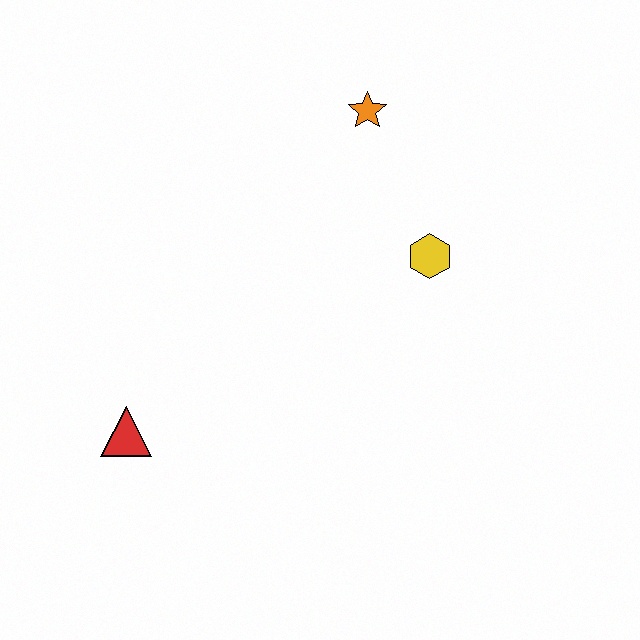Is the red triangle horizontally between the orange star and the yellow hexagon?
No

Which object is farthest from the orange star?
The red triangle is farthest from the orange star.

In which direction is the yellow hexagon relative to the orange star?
The yellow hexagon is below the orange star.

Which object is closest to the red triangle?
The yellow hexagon is closest to the red triangle.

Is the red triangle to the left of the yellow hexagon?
Yes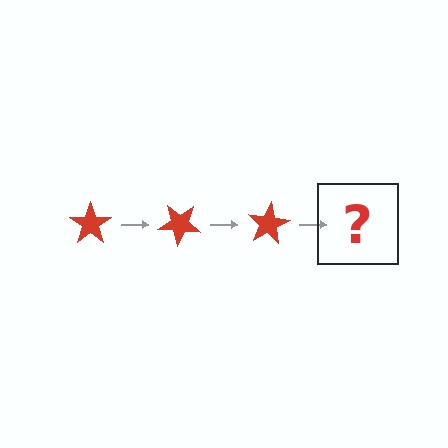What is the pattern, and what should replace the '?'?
The pattern is that the star rotates 40 degrees each step. The '?' should be a red star rotated 120 degrees.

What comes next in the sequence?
The next element should be a red star rotated 120 degrees.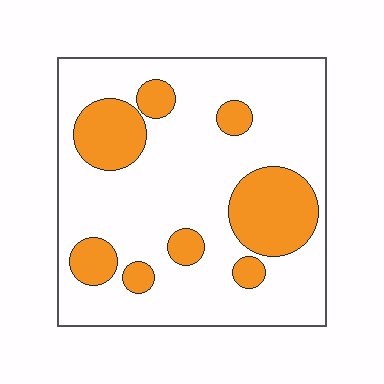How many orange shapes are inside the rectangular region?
8.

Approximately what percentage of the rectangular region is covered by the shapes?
Approximately 25%.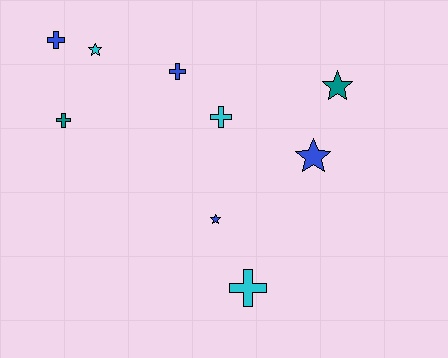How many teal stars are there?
There is 1 teal star.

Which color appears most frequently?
Blue, with 4 objects.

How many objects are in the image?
There are 9 objects.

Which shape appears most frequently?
Cross, with 5 objects.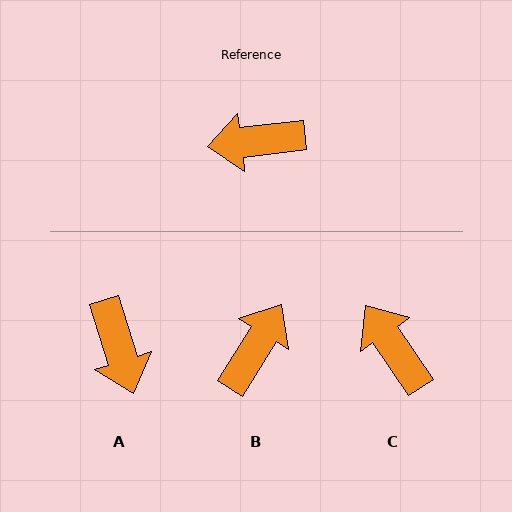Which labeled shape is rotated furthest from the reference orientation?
B, about 129 degrees away.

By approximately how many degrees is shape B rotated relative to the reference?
Approximately 129 degrees clockwise.